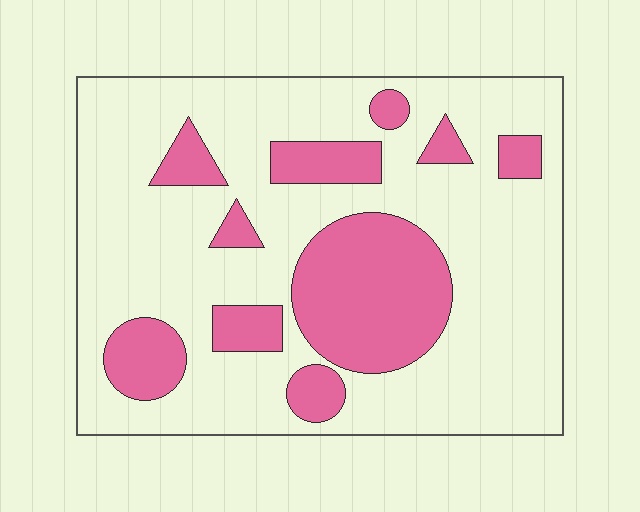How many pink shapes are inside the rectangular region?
10.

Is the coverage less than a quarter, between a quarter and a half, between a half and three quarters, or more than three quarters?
Between a quarter and a half.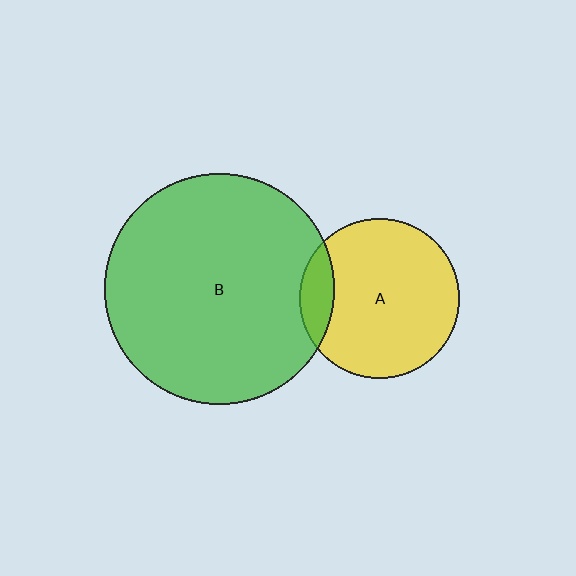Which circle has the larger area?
Circle B (green).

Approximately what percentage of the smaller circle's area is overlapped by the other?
Approximately 15%.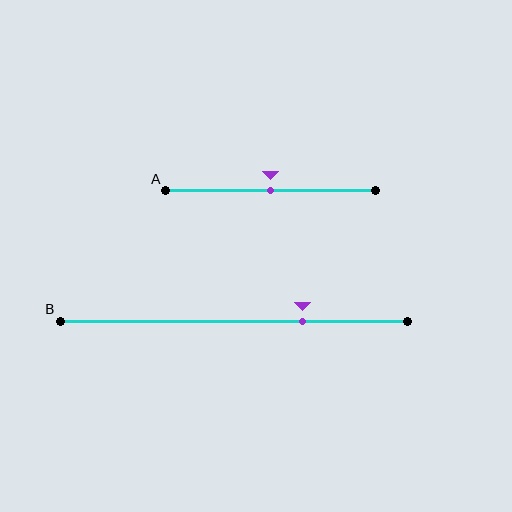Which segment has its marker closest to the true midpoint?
Segment A has its marker closest to the true midpoint.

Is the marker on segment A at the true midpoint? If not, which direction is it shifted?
Yes, the marker on segment A is at the true midpoint.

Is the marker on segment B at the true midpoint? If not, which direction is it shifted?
No, the marker on segment B is shifted to the right by about 20% of the segment length.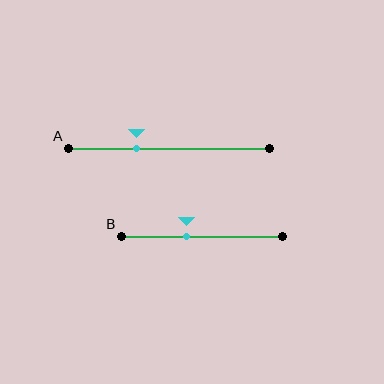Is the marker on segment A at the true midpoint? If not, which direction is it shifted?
No, the marker on segment A is shifted to the left by about 16% of the segment length.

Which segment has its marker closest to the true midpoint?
Segment B has its marker closest to the true midpoint.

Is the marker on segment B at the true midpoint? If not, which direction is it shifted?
No, the marker on segment B is shifted to the left by about 9% of the segment length.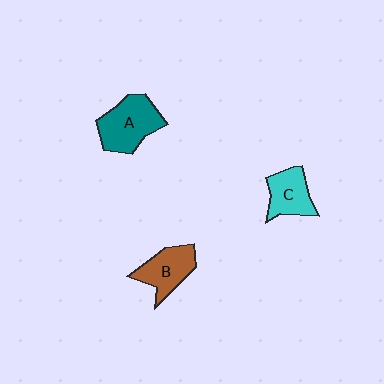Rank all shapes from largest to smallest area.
From largest to smallest: A (teal), B (brown), C (cyan).